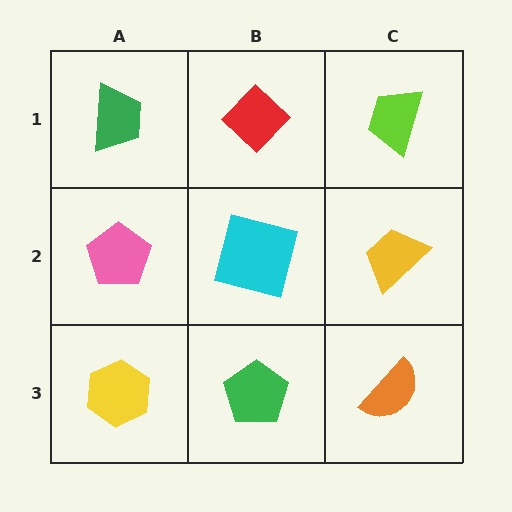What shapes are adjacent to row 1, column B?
A cyan square (row 2, column B), a green trapezoid (row 1, column A), a lime trapezoid (row 1, column C).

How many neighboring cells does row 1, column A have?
2.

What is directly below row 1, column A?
A pink pentagon.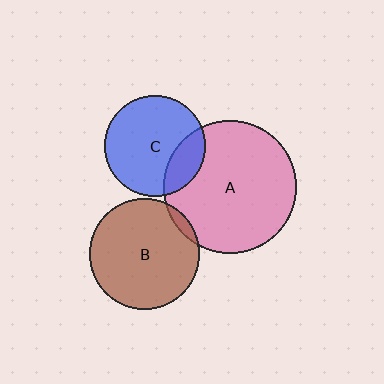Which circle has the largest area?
Circle A (pink).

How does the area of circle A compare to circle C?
Approximately 1.7 times.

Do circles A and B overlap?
Yes.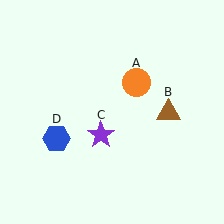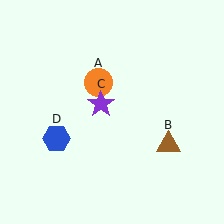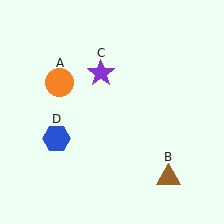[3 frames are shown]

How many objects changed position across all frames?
3 objects changed position: orange circle (object A), brown triangle (object B), purple star (object C).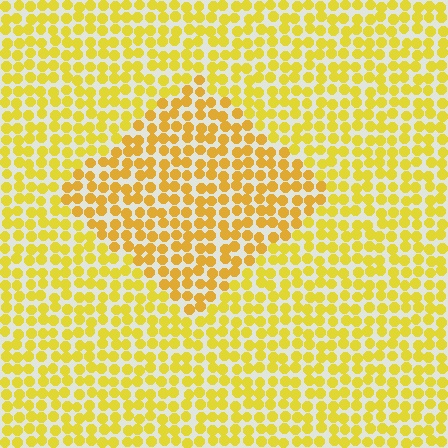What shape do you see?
I see a diamond.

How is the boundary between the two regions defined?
The boundary is defined purely by a slight shift in hue (about 16 degrees). Spacing, size, and orientation are identical on both sides.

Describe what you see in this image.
The image is filled with small yellow elements in a uniform arrangement. A diamond-shaped region is visible where the elements are tinted to a slightly different hue, forming a subtle color boundary.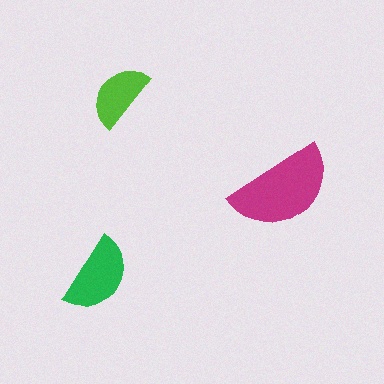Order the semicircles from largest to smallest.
the magenta one, the green one, the lime one.